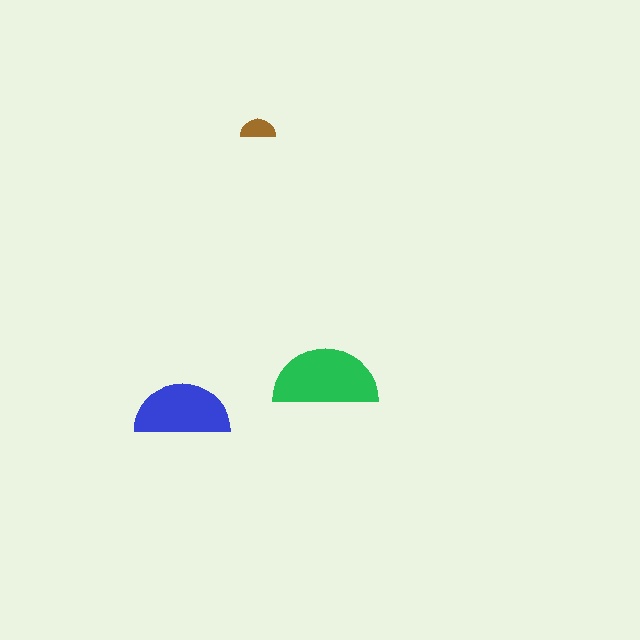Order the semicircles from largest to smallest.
the green one, the blue one, the brown one.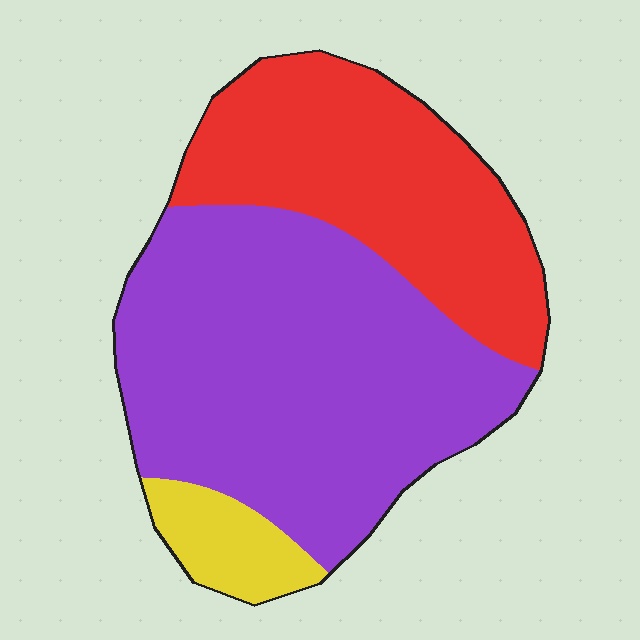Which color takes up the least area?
Yellow, at roughly 10%.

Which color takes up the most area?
Purple, at roughly 60%.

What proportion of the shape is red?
Red covers roughly 35% of the shape.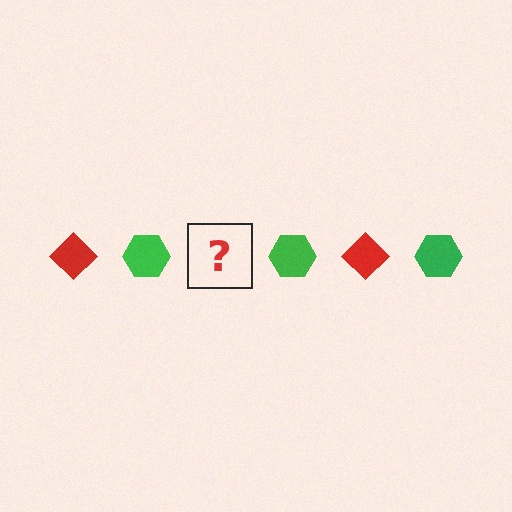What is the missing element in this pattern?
The missing element is a red diamond.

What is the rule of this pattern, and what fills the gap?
The rule is that the pattern alternates between red diamond and green hexagon. The gap should be filled with a red diamond.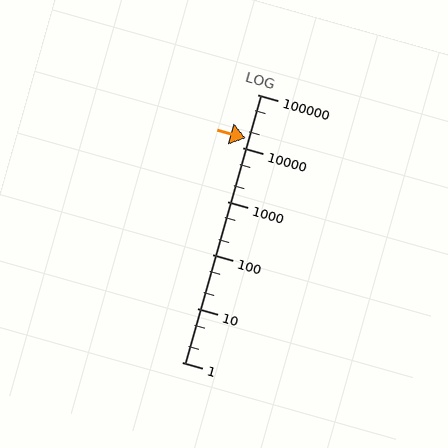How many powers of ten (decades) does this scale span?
The scale spans 5 decades, from 1 to 100000.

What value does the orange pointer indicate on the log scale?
The pointer indicates approximately 15000.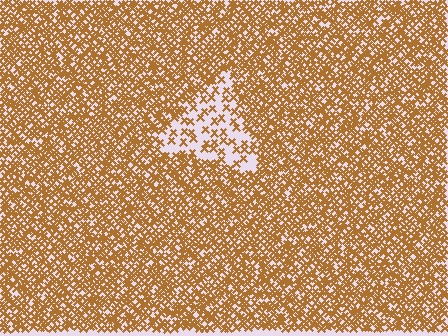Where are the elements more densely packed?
The elements are more densely packed outside the triangle boundary.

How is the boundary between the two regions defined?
The boundary is defined by a change in element density (approximately 2.9x ratio). All elements are the same color, size, and shape.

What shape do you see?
I see a triangle.